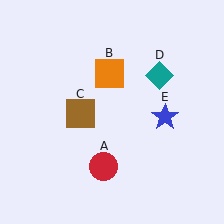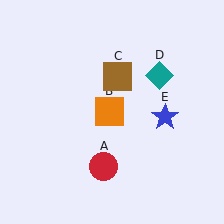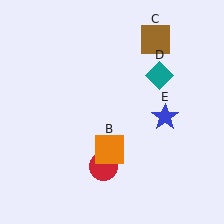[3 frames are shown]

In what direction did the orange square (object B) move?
The orange square (object B) moved down.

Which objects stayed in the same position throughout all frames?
Red circle (object A) and teal diamond (object D) and blue star (object E) remained stationary.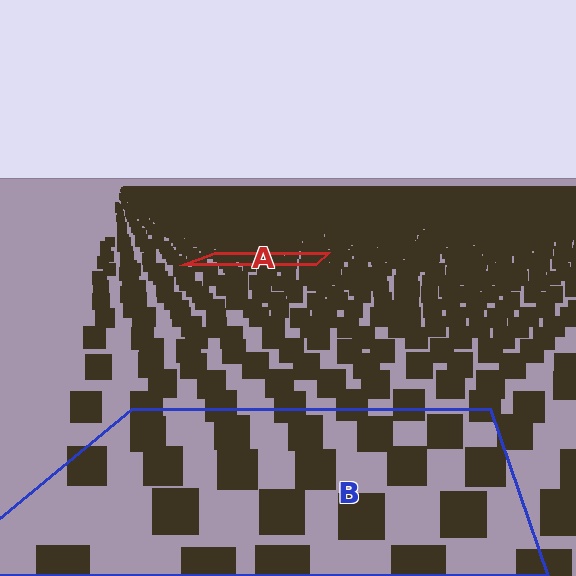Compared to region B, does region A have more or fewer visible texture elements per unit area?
Region A has more texture elements per unit area — they are packed more densely because it is farther away.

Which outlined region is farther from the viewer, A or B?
Region A is farther from the viewer — the texture elements inside it appear smaller and more densely packed.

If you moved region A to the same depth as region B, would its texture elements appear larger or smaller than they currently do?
They would appear larger. At a closer depth, the same texture elements are projected at a bigger on-screen size.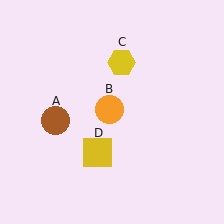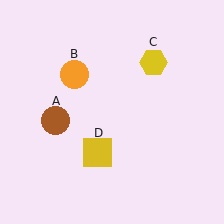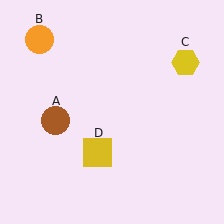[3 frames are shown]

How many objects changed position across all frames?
2 objects changed position: orange circle (object B), yellow hexagon (object C).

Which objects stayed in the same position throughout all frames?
Brown circle (object A) and yellow square (object D) remained stationary.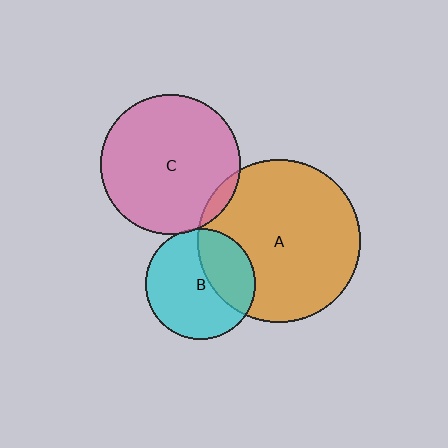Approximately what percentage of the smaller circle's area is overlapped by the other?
Approximately 5%.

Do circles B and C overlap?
Yes.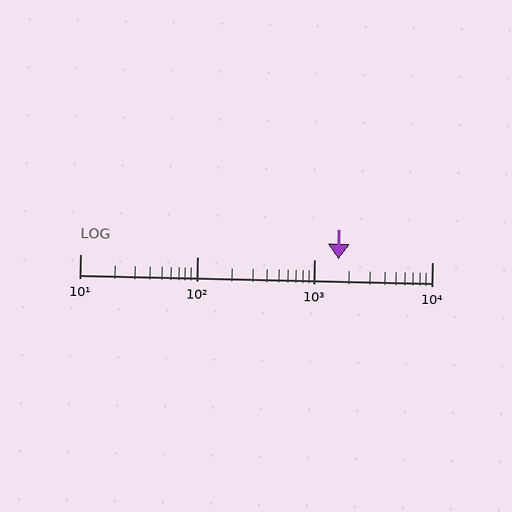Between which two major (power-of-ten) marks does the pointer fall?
The pointer is between 1000 and 10000.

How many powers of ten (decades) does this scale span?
The scale spans 3 decades, from 10 to 10000.